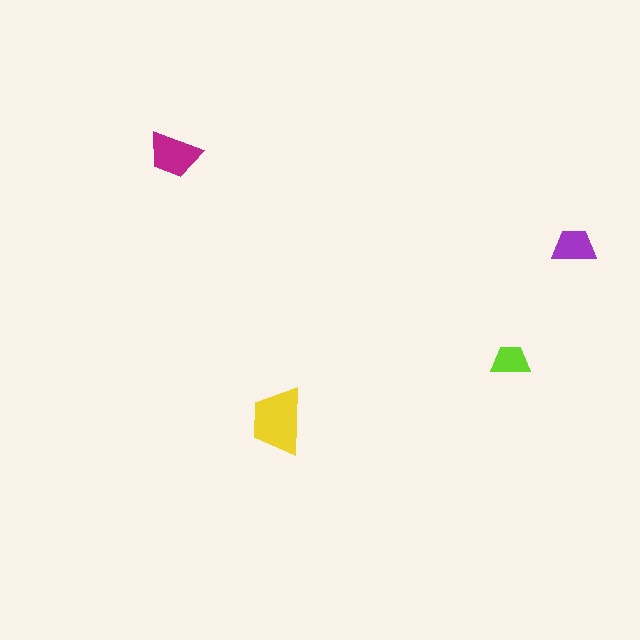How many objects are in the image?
There are 4 objects in the image.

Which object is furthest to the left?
The magenta trapezoid is leftmost.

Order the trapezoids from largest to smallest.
the yellow one, the magenta one, the purple one, the lime one.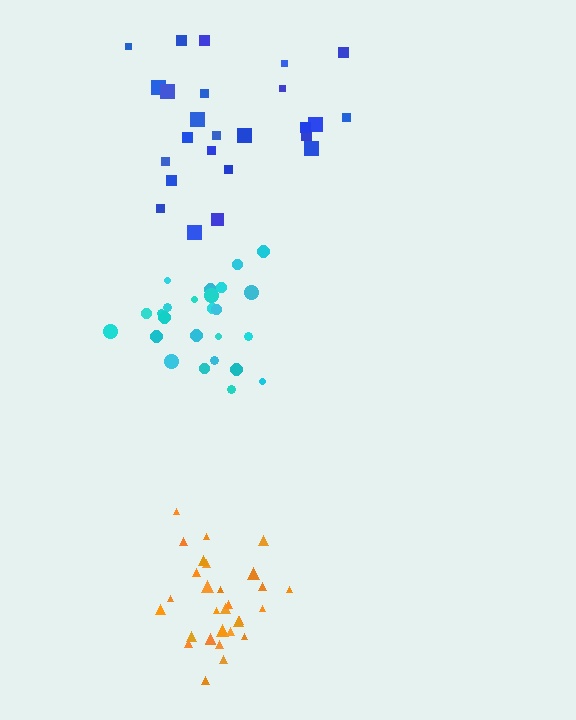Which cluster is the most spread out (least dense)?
Blue.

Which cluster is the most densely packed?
Orange.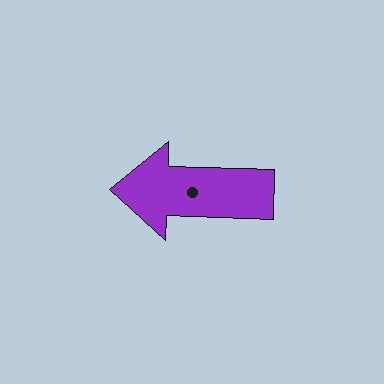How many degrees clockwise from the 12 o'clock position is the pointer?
Approximately 272 degrees.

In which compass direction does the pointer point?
West.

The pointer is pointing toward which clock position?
Roughly 9 o'clock.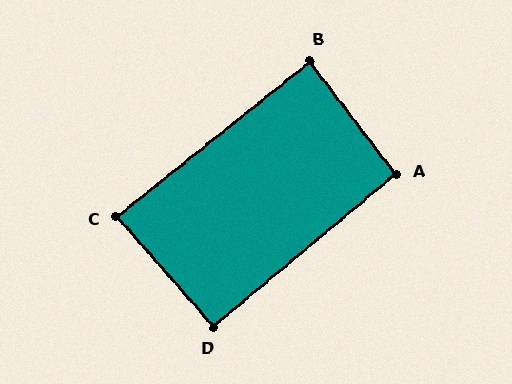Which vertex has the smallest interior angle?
C, at approximately 88 degrees.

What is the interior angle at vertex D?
Approximately 91 degrees (approximately right).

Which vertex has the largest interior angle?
A, at approximately 92 degrees.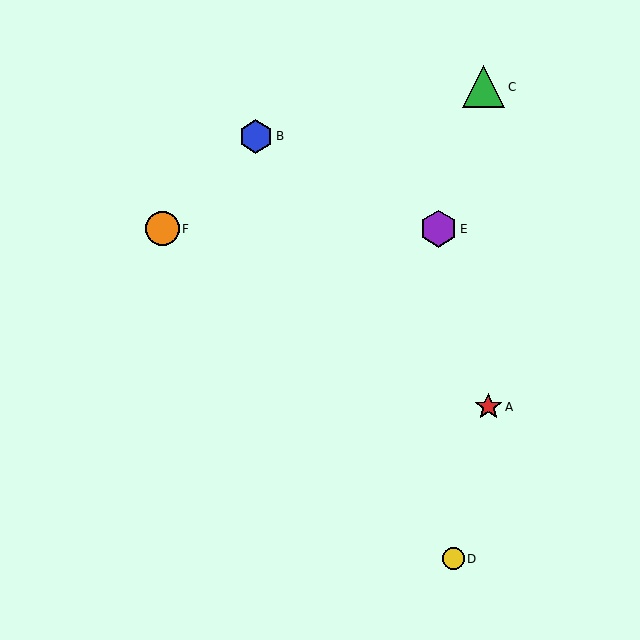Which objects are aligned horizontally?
Objects E, F are aligned horizontally.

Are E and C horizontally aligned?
No, E is at y≈229 and C is at y≈87.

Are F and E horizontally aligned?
Yes, both are at y≈229.